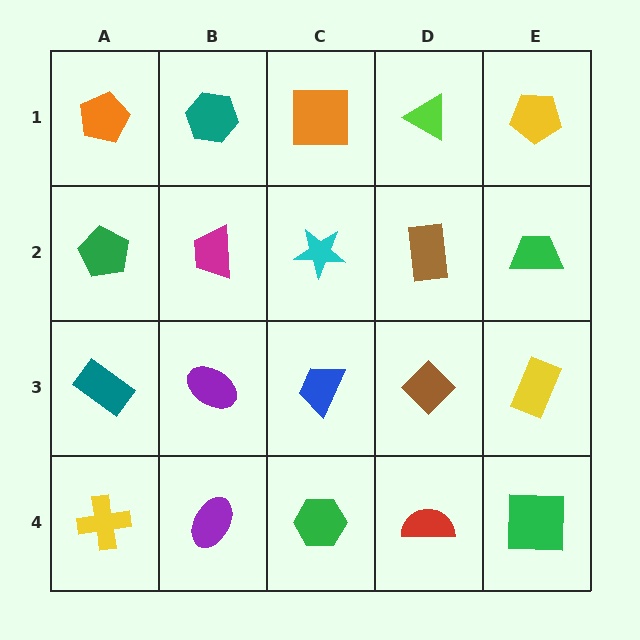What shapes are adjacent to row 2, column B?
A teal hexagon (row 1, column B), a purple ellipse (row 3, column B), a green pentagon (row 2, column A), a cyan star (row 2, column C).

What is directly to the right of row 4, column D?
A green square.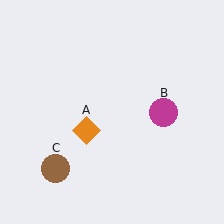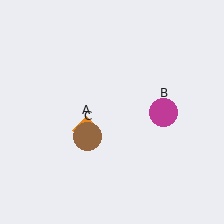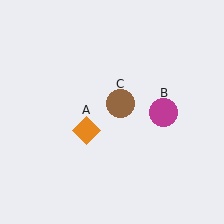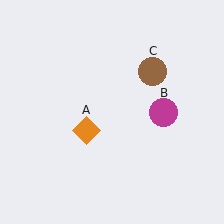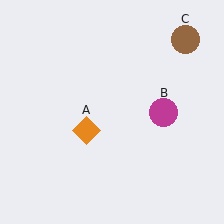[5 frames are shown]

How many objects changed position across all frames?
1 object changed position: brown circle (object C).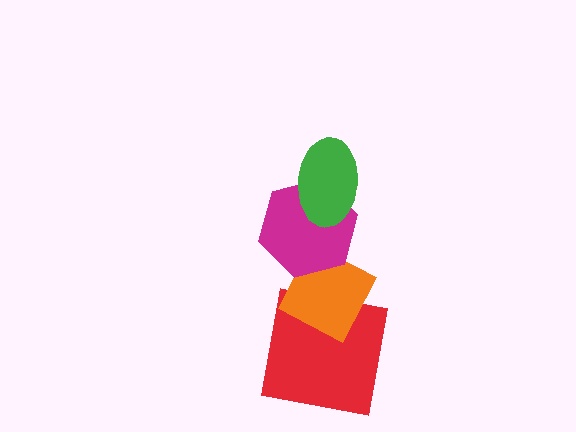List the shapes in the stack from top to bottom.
From top to bottom: the green ellipse, the magenta hexagon, the orange diamond, the red square.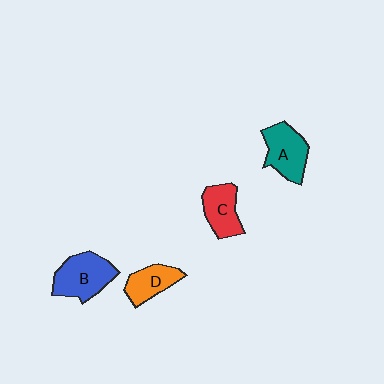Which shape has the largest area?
Shape B (blue).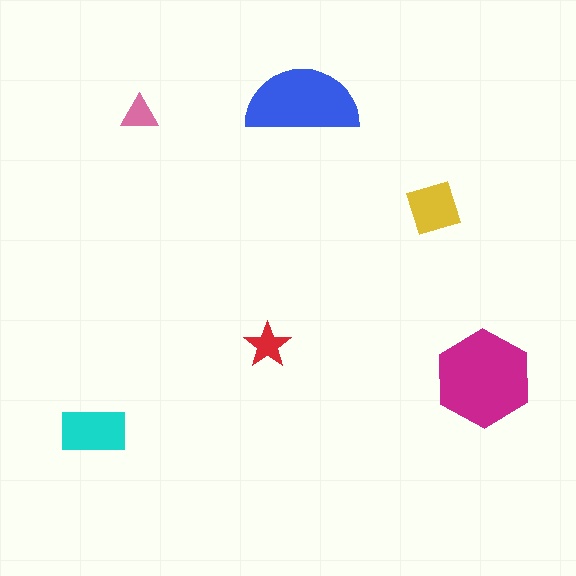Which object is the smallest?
The pink triangle.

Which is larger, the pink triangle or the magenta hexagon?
The magenta hexagon.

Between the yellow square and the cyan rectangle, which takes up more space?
The cyan rectangle.